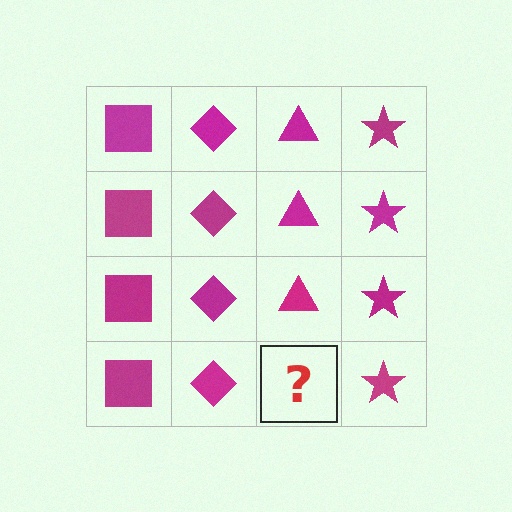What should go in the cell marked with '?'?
The missing cell should contain a magenta triangle.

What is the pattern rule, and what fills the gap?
The rule is that each column has a consistent shape. The gap should be filled with a magenta triangle.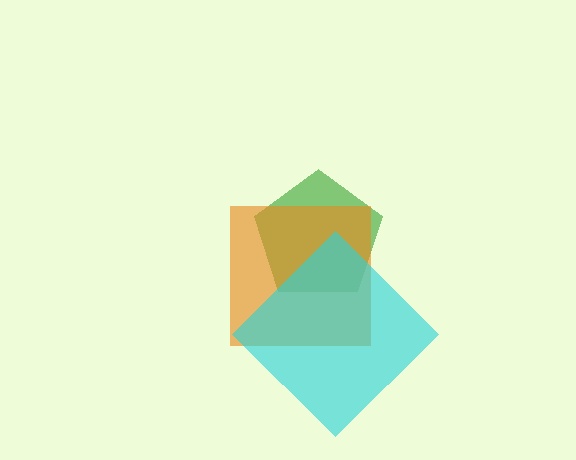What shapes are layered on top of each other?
The layered shapes are: a green pentagon, an orange square, a cyan diamond.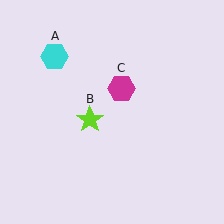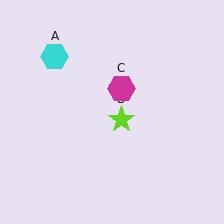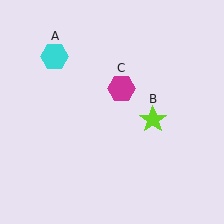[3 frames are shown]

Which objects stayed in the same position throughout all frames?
Cyan hexagon (object A) and magenta hexagon (object C) remained stationary.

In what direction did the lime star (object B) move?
The lime star (object B) moved right.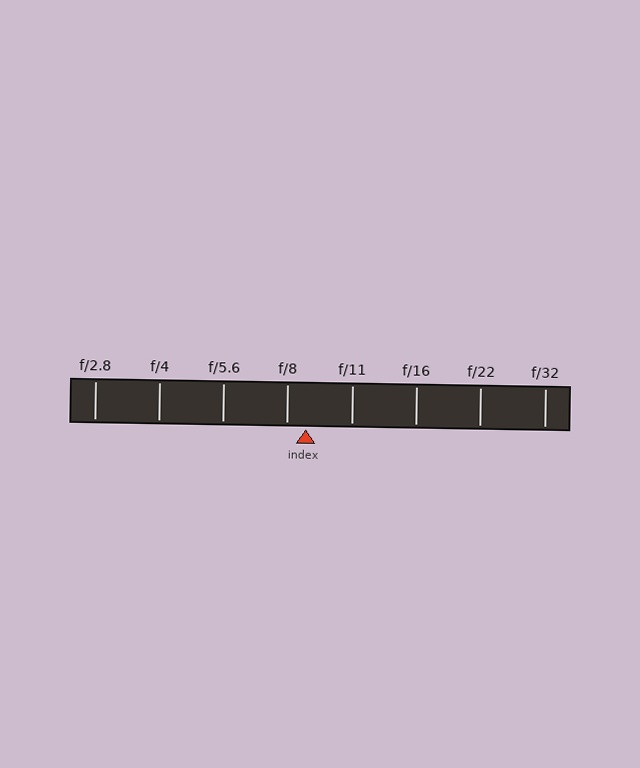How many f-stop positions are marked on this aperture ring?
There are 8 f-stop positions marked.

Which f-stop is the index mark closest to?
The index mark is closest to f/8.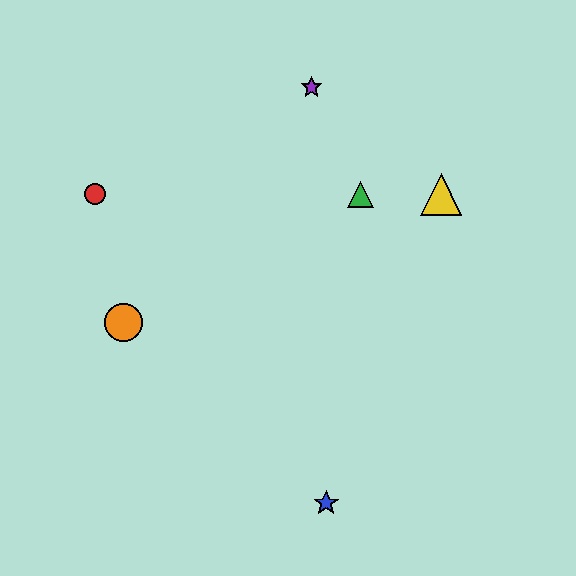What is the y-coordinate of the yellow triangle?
The yellow triangle is at y≈194.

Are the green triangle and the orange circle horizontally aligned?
No, the green triangle is at y≈194 and the orange circle is at y≈322.